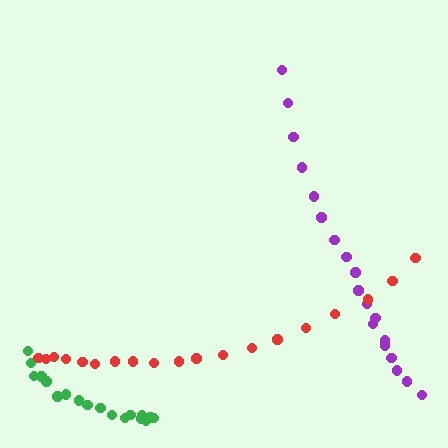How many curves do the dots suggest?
There are 3 distinct paths.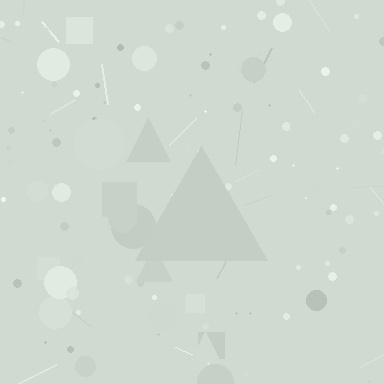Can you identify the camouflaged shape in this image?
The camouflaged shape is a triangle.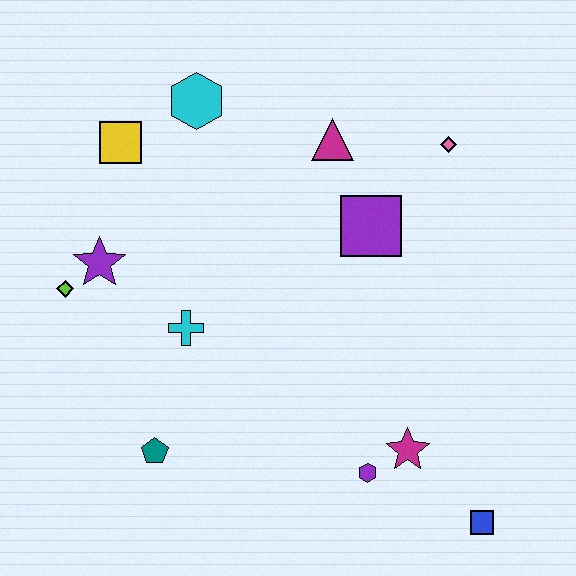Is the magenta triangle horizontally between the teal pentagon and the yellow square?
No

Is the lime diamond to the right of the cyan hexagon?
No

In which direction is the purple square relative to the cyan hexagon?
The purple square is to the right of the cyan hexagon.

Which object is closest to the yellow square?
The cyan hexagon is closest to the yellow square.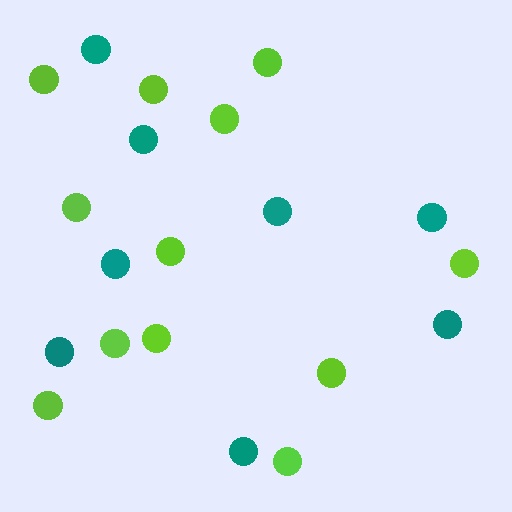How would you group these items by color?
There are 2 groups: one group of teal circles (8) and one group of lime circles (12).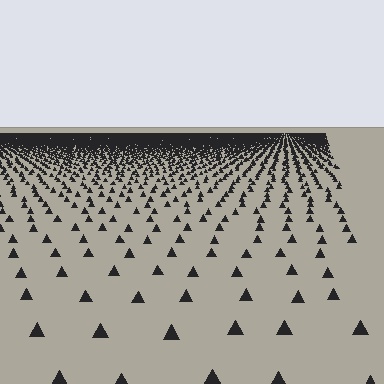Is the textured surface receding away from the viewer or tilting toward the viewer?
The surface is receding away from the viewer. Texture elements get smaller and denser toward the top.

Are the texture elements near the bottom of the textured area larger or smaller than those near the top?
Larger. Near the bottom, elements are closer to the viewer and appear at a bigger on-screen size.